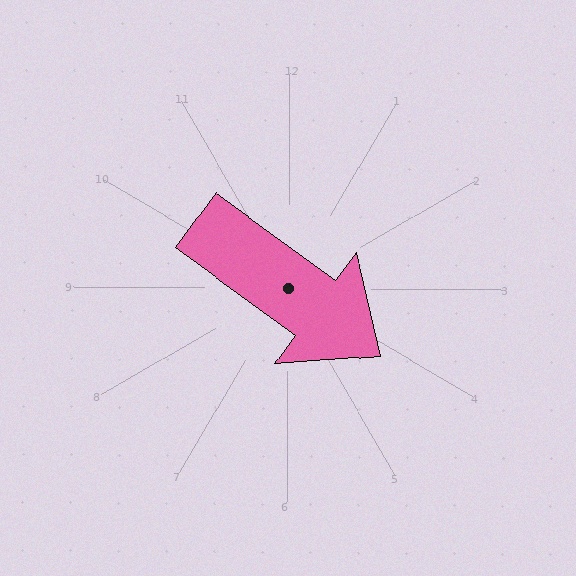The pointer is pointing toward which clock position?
Roughly 4 o'clock.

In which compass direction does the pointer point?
Southeast.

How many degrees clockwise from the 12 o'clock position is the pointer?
Approximately 126 degrees.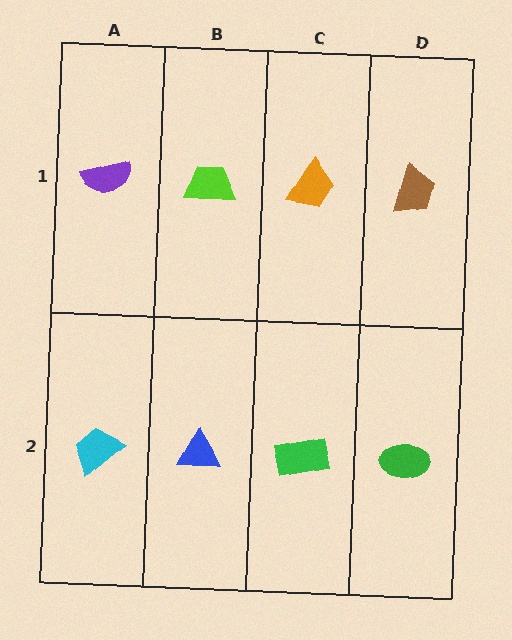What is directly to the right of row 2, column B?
A green rectangle.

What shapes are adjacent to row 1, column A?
A cyan trapezoid (row 2, column A), a lime trapezoid (row 1, column B).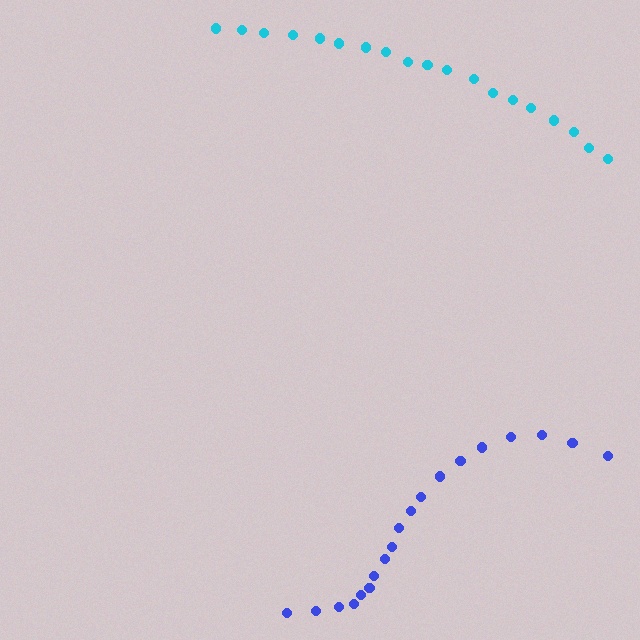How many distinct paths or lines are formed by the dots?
There are 2 distinct paths.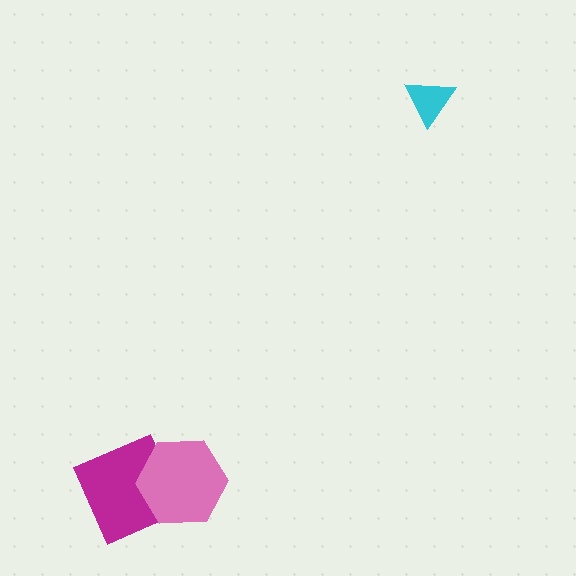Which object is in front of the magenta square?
The pink hexagon is in front of the magenta square.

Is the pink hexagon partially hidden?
No, no other shape covers it.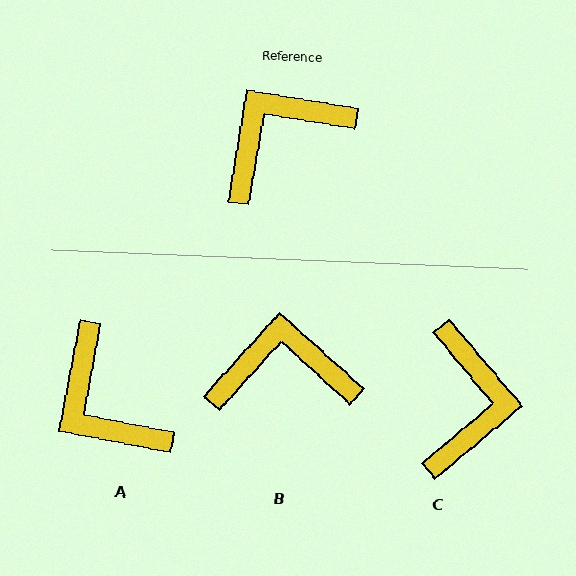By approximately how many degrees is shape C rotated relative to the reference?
Approximately 131 degrees clockwise.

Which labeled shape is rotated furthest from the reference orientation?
C, about 131 degrees away.